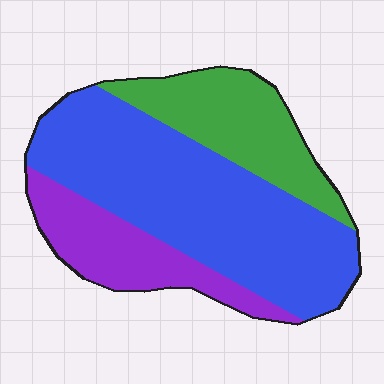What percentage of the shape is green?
Green takes up between a sixth and a third of the shape.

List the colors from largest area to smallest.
From largest to smallest: blue, green, purple.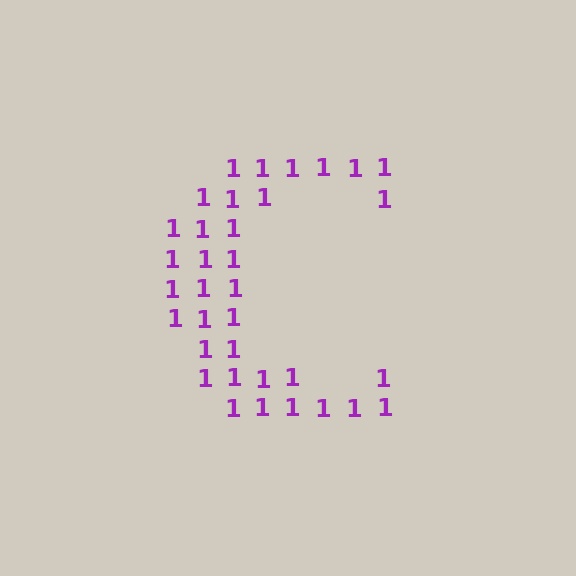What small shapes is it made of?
It is made of small digit 1's.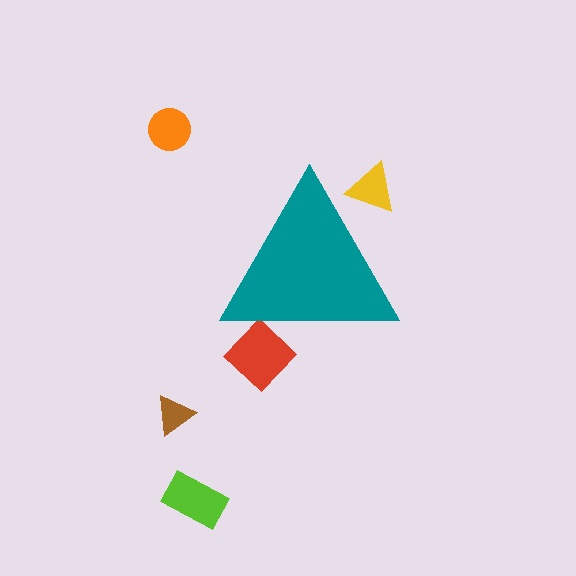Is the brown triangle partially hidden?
No, the brown triangle is fully visible.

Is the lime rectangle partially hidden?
No, the lime rectangle is fully visible.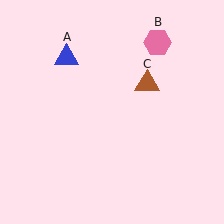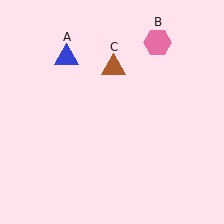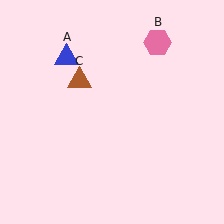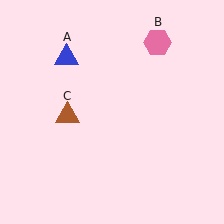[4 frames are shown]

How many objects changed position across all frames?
1 object changed position: brown triangle (object C).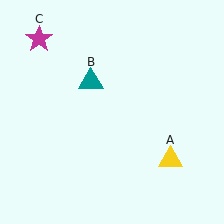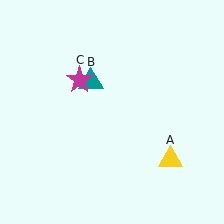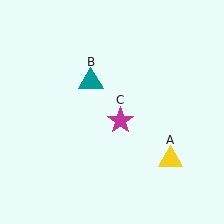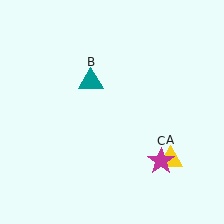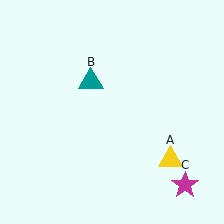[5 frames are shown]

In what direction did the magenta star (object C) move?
The magenta star (object C) moved down and to the right.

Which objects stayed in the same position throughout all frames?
Yellow triangle (object A) and teal triangle (object B) remained stationary.